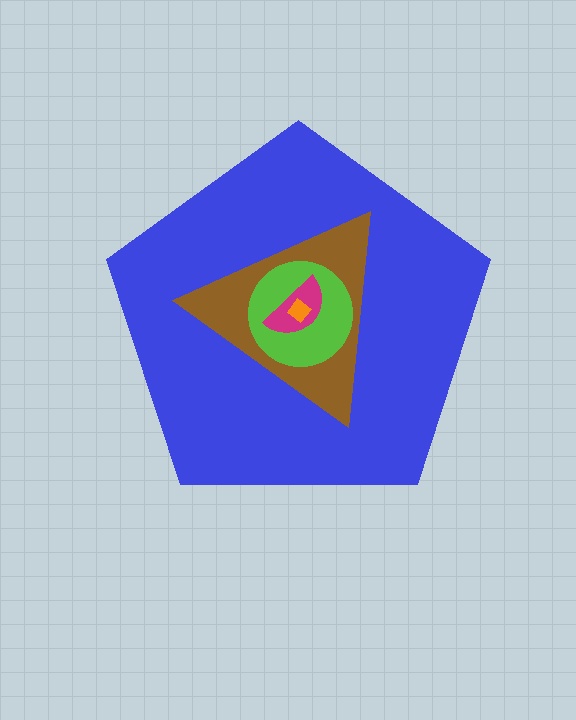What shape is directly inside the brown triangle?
The lime circle.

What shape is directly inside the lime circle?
The magenta semicircle.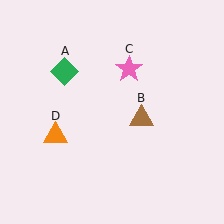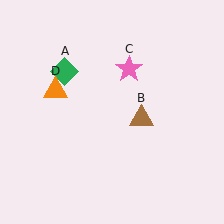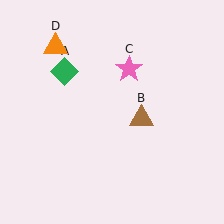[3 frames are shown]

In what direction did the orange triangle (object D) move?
The orange triangle (object D) moved up.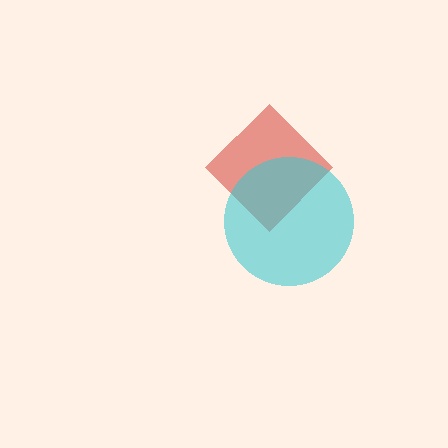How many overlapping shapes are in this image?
There are 2 overlapping shapes in the image.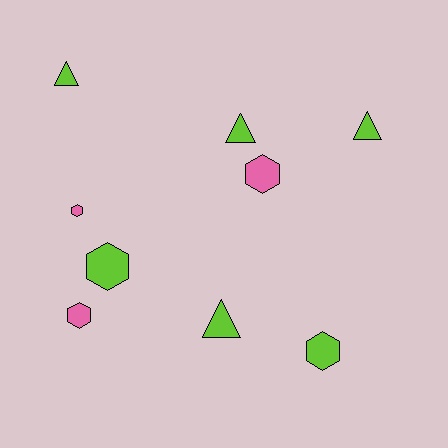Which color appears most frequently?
Lime, with 6 objects.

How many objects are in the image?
There are 9 objects.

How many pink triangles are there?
There are no pink triangles.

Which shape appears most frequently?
Hexagon, with 5 objects.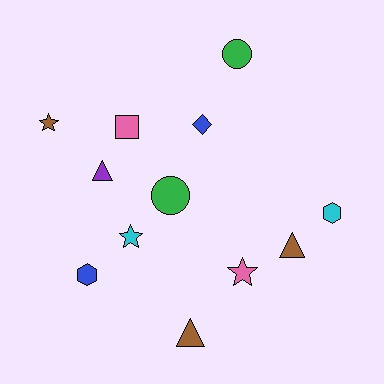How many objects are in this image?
There are 12 objects.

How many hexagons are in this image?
There are 2 hexagons.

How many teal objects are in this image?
There are no teal objects.